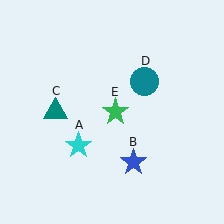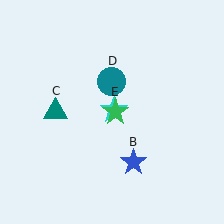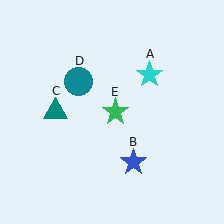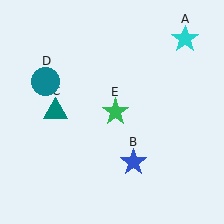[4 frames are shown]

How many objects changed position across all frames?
2 objects changed position: cyan star (object A), teal circle (object D).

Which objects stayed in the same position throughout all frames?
Blue star (object B) and teal triangle (object C) and green star (object E) remained stationary.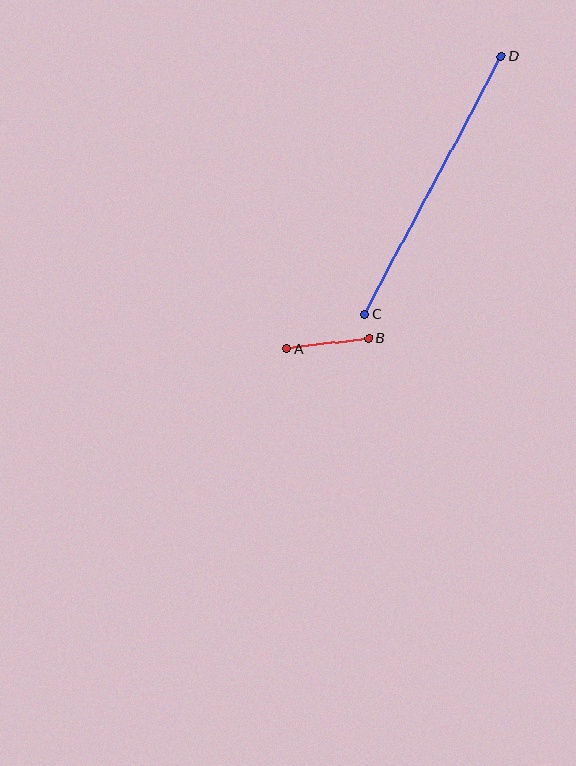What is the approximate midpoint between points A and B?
The midpoint is at approximately (328, 343) pixels.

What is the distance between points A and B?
The distance is approximately 82 pixels.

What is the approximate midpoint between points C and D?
The midpoint is at approximately (433, 185) pixels.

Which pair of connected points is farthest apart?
Points C and D are farthest apart.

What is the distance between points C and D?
The distance is approximately 291 pixels.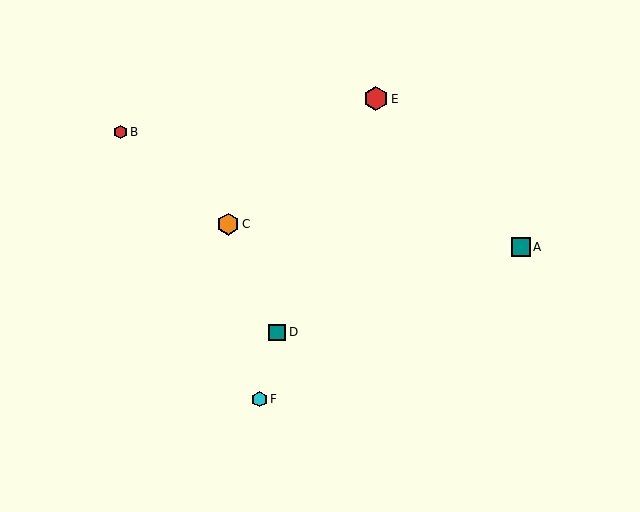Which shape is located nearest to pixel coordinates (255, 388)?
The cyan hexagon (labeled F) at (259, 399) is nearest to that location.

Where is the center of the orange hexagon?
The center of the orange hexagon is at (228, 224).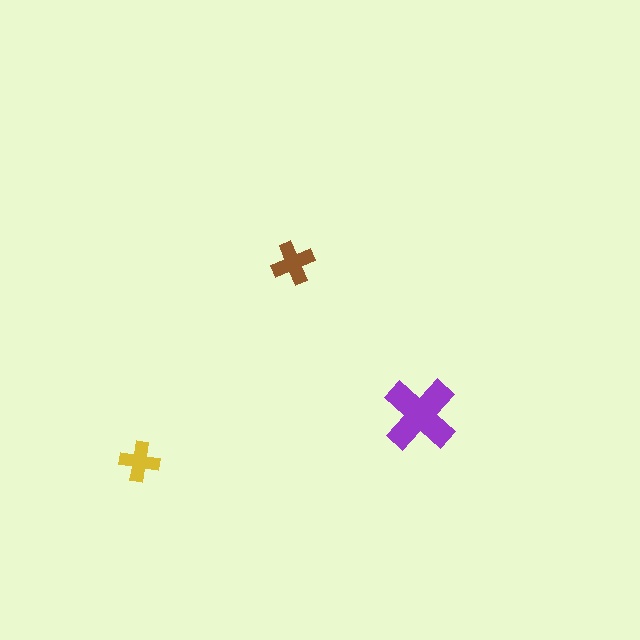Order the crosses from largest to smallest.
the purple one, the brown one, the yellow one.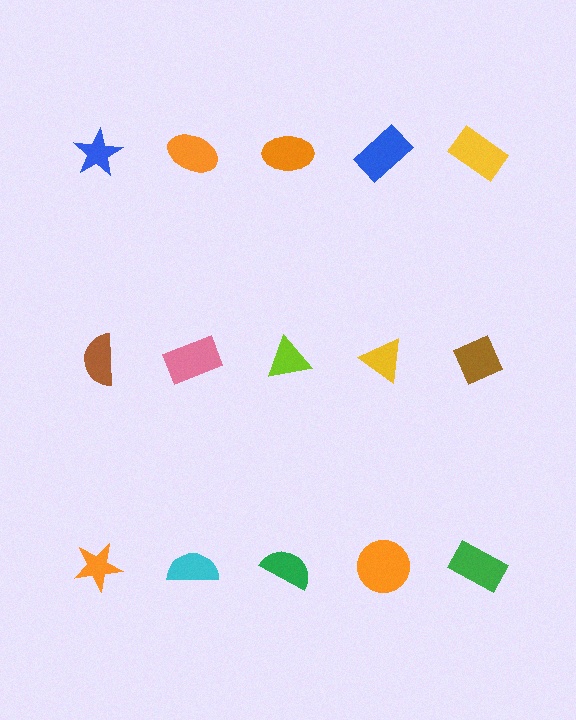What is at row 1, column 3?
An orange ellipse.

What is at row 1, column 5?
A yellow rectangle.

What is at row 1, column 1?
A blue star.